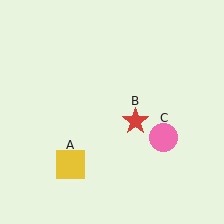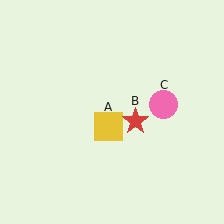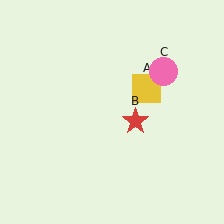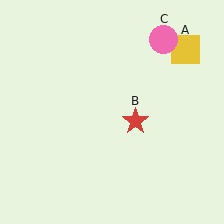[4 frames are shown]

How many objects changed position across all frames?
2 objects changed position: yellow square (object A), pink circle (object C).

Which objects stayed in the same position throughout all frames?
Red star (object B) remained stationary.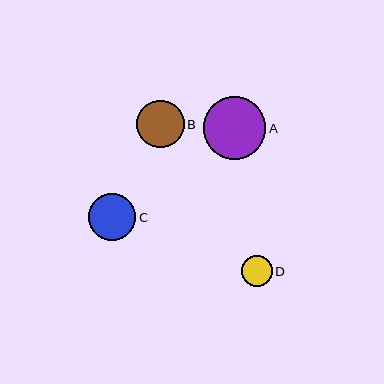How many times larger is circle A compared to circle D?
Circle A is approximately 2.0 times the size of circle D.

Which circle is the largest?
Circle A is the largest with a size of approximately 63 pixels.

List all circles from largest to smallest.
From largest to smallest: A, B, C, D.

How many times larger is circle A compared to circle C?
Circle A is approximately 1.3 times the size of circle C.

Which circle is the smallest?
Circle D is the smallest with a size of approximately 31 pixels.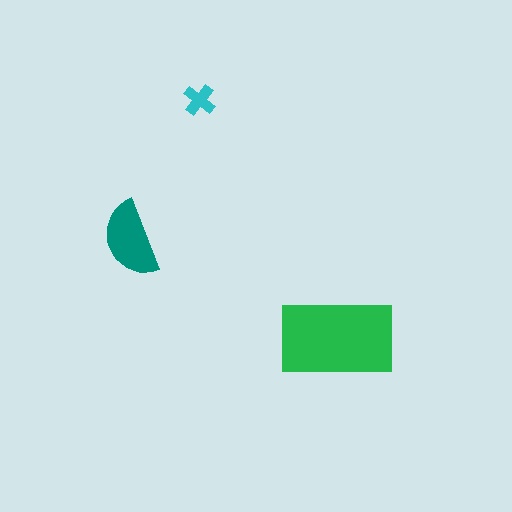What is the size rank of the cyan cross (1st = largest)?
3rd.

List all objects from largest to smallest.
The green rectangle, the teal semicircle, the cyan cross.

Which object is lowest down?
The green rectangle is bottommost.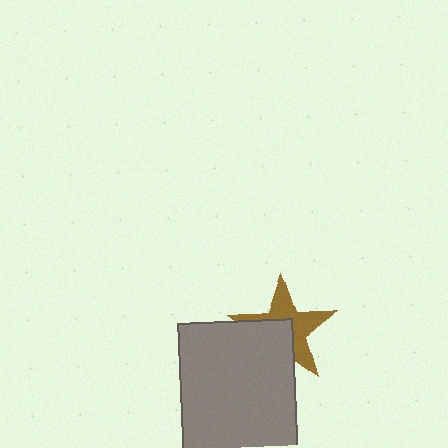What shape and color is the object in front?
The object in front is a gray rectangle.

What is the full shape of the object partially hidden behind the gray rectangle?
The partially hidden object is a brown star.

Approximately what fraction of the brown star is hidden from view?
Roughly 45% of the brown star is hidden behind the gray rectangle.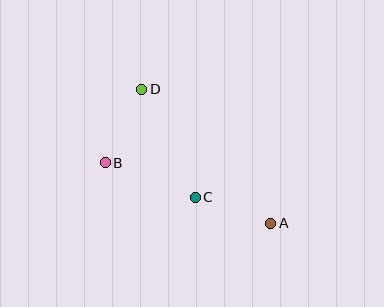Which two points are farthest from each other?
Points A and D are farthest from each other.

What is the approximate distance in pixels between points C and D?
The distance between C and D is approximately 120 pixels.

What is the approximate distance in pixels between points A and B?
The distance between A and B is approximately 176 pixels.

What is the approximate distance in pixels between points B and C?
The distance between B and C is approximately 96 pixels.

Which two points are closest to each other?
Points A and C are closest to each other.